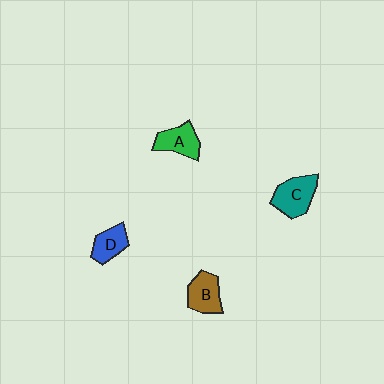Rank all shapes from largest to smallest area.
From largest to smallest: C (teal), B (brown), A (green), D (blue).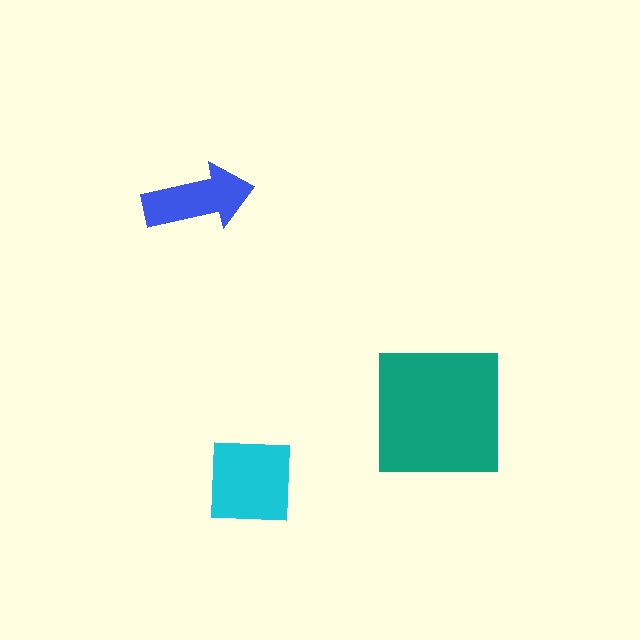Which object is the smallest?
The blue arrow.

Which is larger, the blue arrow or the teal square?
The teal square.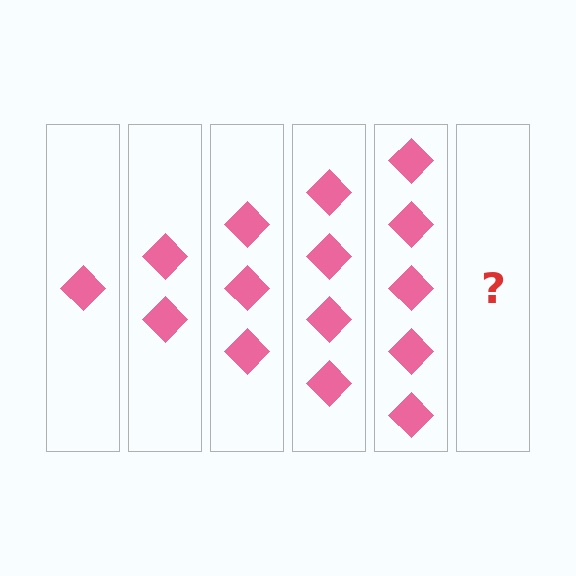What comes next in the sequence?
The next element should be 6 diamonds.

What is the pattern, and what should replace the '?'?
The pattern is that each step adds one more diamond. The '?' should be 6 diamonds.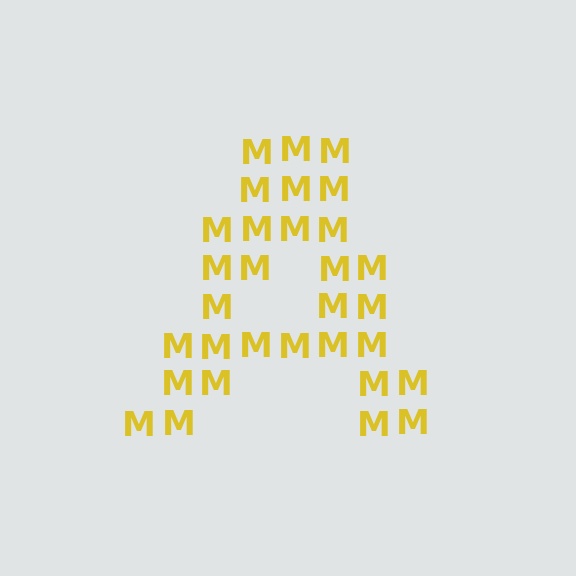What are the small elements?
The small elements are letter M's.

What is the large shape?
The large shape is the letter A.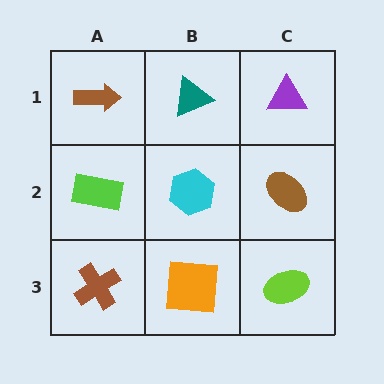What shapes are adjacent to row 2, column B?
A teal triangle (row 1, column B), an orange square (row 3, column B), a lime rectangle (row 2, column A), a brown ellipse (row 2, column C).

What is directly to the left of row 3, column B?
A brown cross.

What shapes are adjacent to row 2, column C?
A purple triangle (row 1, column C), a lime ellipse (row 3, column C), a cyan hexagon (row 2, column B).